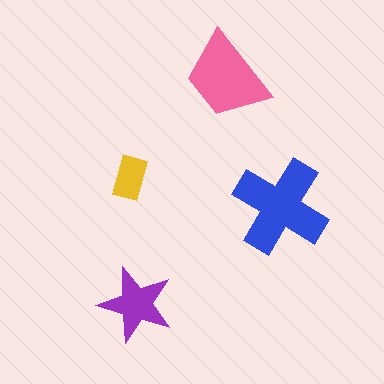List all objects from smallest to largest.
The yellow rectangle, the purple star, the pink trapezoid, the blue cross.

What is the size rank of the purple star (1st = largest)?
3rd.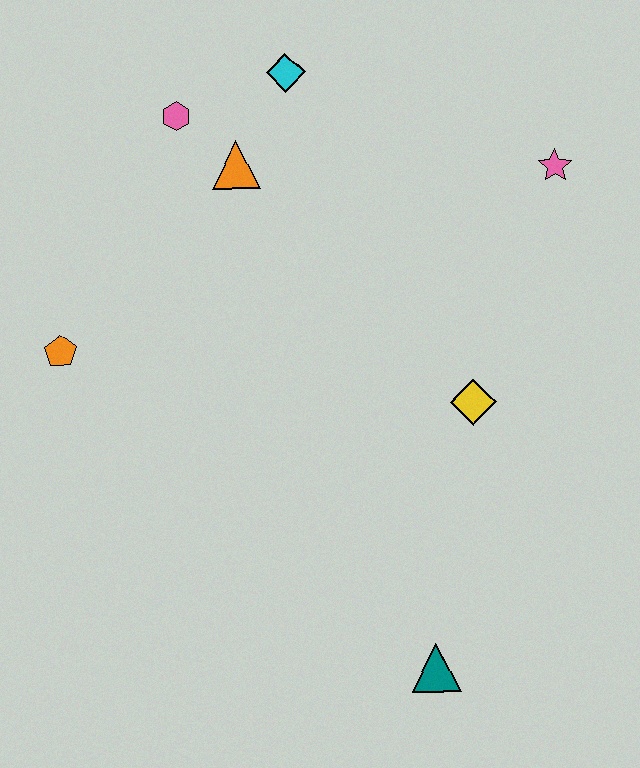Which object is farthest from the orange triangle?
The teal triangle is farthest from the orange triangle.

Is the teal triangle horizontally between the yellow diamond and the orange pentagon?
Yes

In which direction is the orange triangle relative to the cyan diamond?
The orange triangle is below the cyan diamond.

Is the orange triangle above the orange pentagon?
Yes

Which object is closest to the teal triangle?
The yellow diamond is closest to the teal triangle.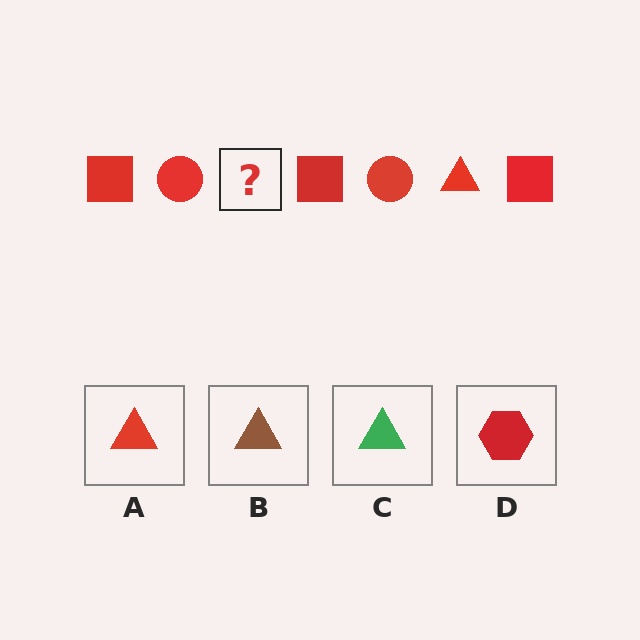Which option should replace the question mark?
Option A.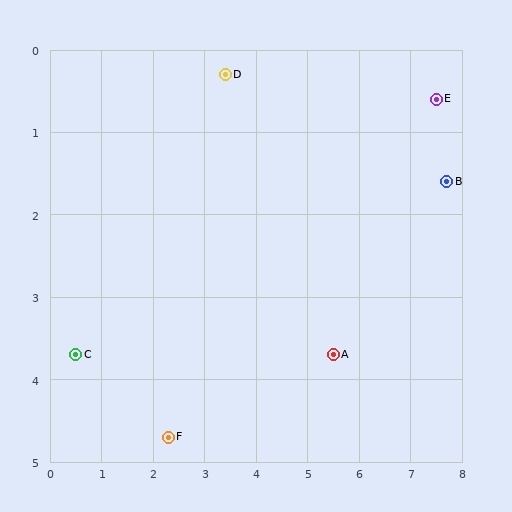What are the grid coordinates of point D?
Point D is at approximately (3.4, 0.3).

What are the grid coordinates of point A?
Point A is at approximately (5.5, 3.7).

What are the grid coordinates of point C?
Point C is at approximately (0.5, 3.7).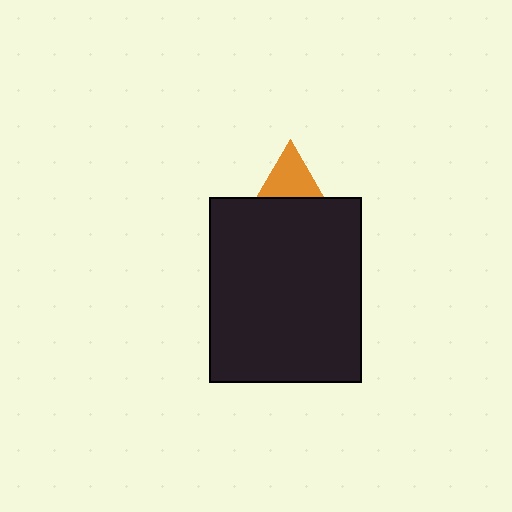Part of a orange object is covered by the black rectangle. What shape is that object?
It is a triangle.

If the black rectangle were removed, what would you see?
You would see the complete orange triangle.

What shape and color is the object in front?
The object in front is a black rectangle.